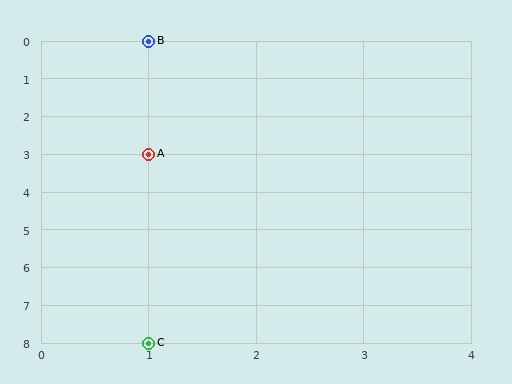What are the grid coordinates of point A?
Point A is at grid coordinates (1, 3).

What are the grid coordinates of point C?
Point C is at grid coordinates (1, 8).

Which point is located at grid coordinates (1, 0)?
Point B is at (1, 0).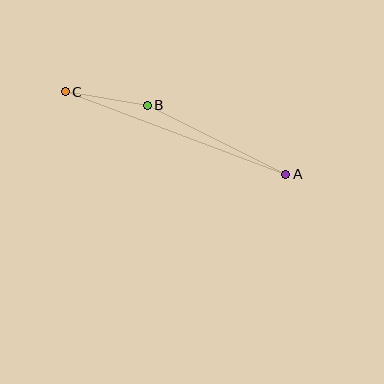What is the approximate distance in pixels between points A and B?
The distance between A and B is approximately 155 pixels.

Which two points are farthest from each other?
Points A and C are farthest from each other.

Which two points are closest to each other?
Points B and C are closest to each other.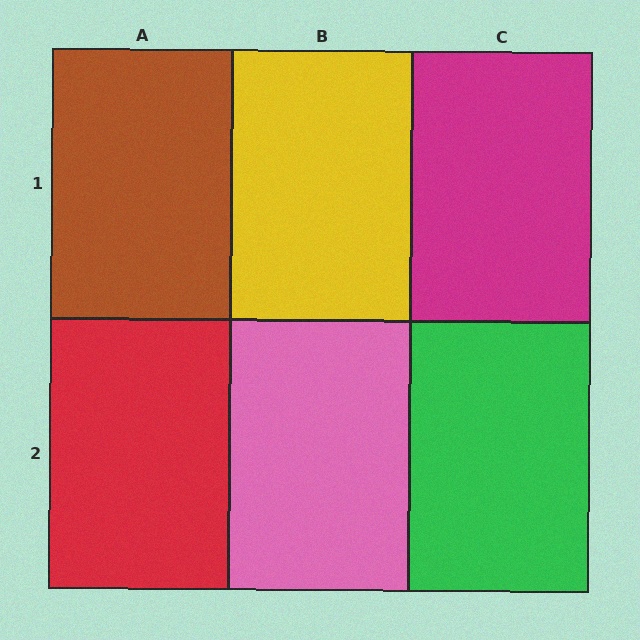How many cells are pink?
1 cell is pink.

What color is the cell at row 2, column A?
Red.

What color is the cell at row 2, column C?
Green.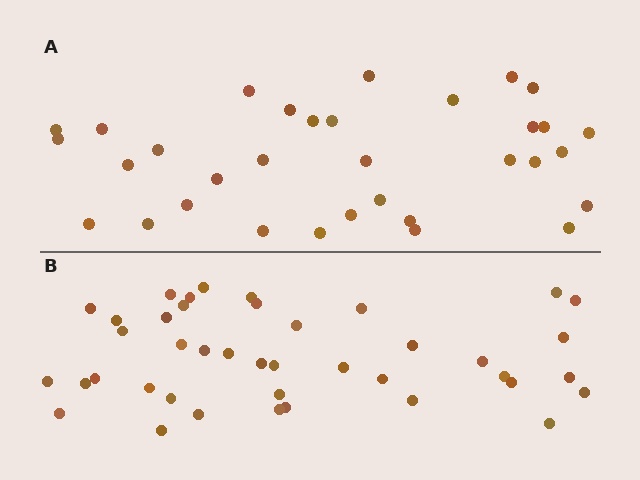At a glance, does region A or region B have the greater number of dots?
Region B (the bottom region) has more dots.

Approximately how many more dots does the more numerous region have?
Region B has roughly 8 or so more dots than region A.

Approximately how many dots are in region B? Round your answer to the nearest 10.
About 40 dots. (The exact count is 41, which rounds to 40.)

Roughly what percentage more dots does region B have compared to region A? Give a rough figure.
About 25% more.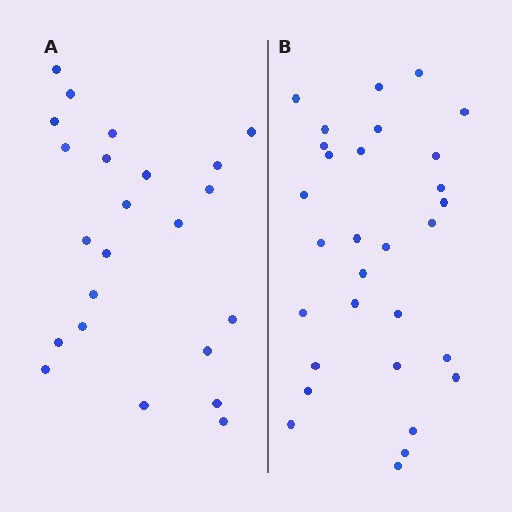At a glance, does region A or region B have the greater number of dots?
Region B (the right region) has more dots.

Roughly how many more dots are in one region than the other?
Region B has roughly 8 or so more dots than region A.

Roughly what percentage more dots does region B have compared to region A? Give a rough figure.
About 30% more.